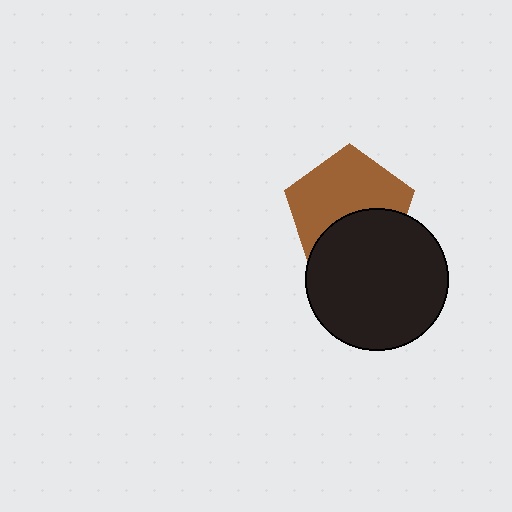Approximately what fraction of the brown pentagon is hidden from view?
Roughly 40% of the brown pentagon is hidden behind the black circle.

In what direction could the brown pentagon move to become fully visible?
The brown pentagon could move up. That would shift it out from behind the black circle entirely.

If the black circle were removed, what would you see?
You would see the complete brown pentagon.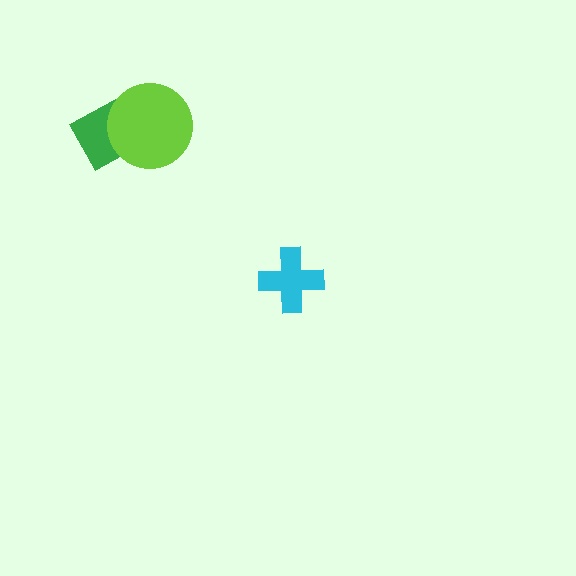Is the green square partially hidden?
Yes, it is partially covered by another shape.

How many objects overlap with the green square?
1 object overlaps with the green square.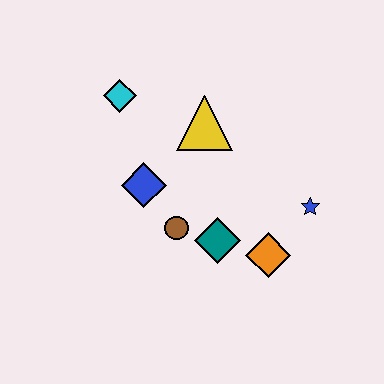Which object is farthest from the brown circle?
The cyan diamond is farthest from the brown circle.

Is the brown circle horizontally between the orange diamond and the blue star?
No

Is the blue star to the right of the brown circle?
Yes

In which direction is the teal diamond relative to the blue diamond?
The teal diamond is to the right of the blue diamond.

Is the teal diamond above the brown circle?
No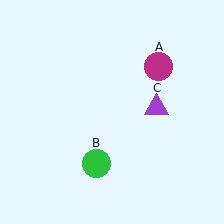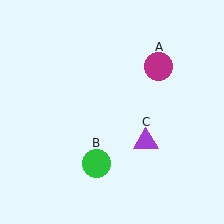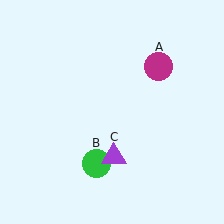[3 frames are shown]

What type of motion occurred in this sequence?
The purple triangle (object C) rotated clockwise around the center of the scene.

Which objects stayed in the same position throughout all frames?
Magenta circle (object A) and green circle (object B) remained stationary.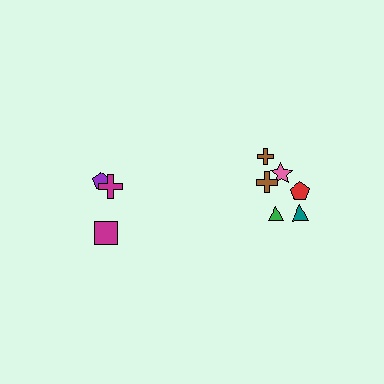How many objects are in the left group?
There are 3 objects.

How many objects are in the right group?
There are 6 objects.